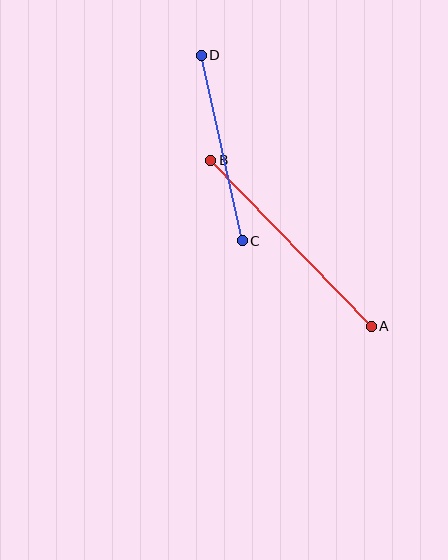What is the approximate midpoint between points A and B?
The midpoint is at approximately (291, 243) pixels.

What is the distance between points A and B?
The distance is approximately 231 pixels.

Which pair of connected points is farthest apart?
Points A and B are farthest apart.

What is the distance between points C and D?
The distance is approximately 190 pixels.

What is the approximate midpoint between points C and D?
The midpoint is at approximately (222, 148) pixels.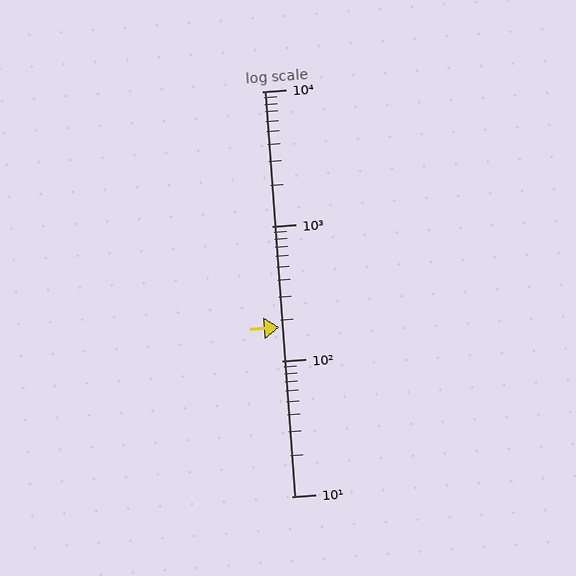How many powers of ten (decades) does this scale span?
The scale spans 3 decades, from 10 to 10000.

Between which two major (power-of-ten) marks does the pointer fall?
The pointer is between 100 and 1000.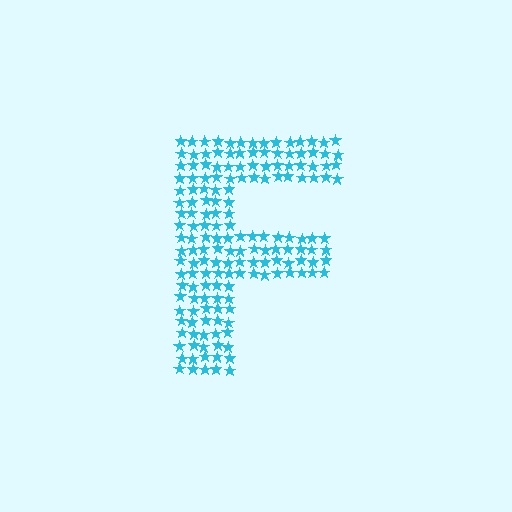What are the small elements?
The small elements are stars.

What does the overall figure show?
The overall figure shows the letter F.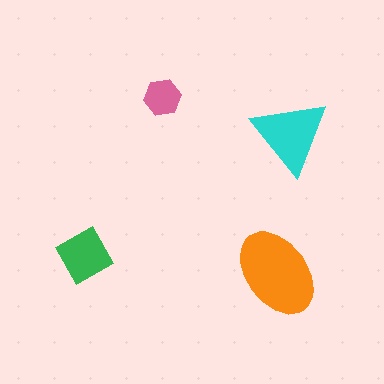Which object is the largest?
The orange ellipse.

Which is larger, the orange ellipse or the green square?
The orange ellipse.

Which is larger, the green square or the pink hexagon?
The green square.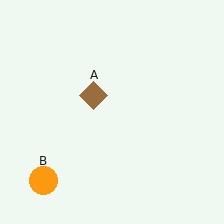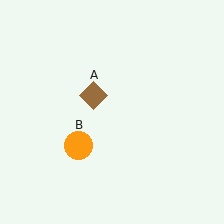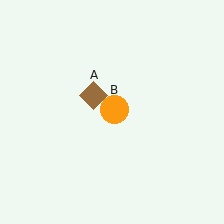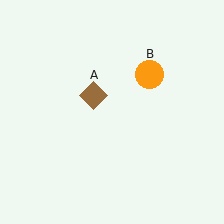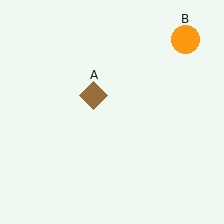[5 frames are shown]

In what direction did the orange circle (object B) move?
The orange circle (object B) moved up and to the right.